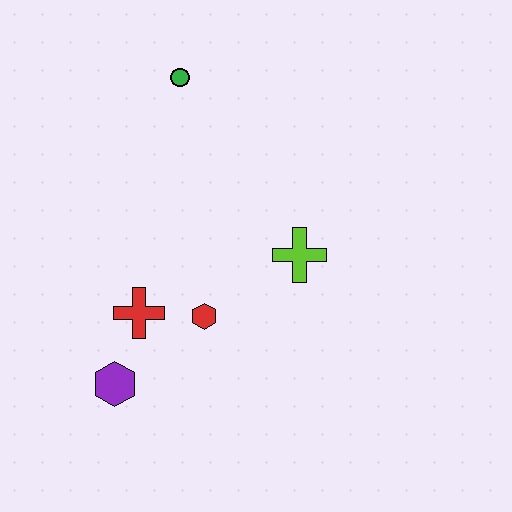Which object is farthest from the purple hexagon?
The green circle is farthest from the purple hexagon.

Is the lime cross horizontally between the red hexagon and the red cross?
No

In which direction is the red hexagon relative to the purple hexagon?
The red hexagon is to the right of the purple hexagon.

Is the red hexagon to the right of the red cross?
Yes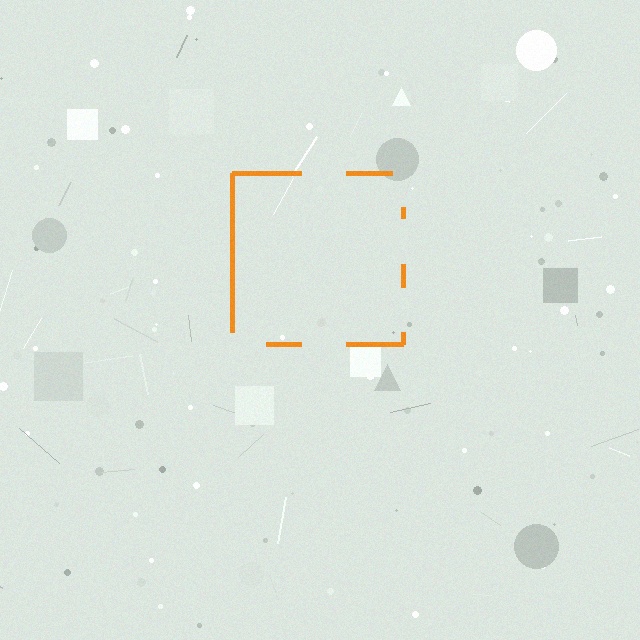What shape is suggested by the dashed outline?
The dashed outline suggests a square.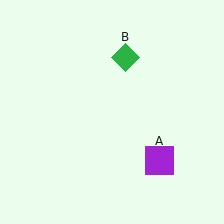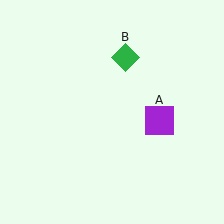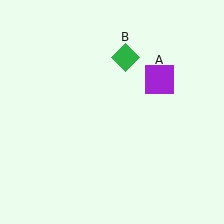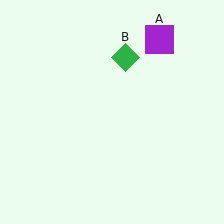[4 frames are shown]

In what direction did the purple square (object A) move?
The purple square (object A) moved up.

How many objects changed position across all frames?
1 object changed position: purple square (object A).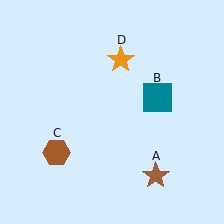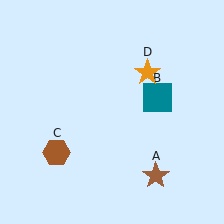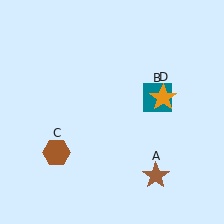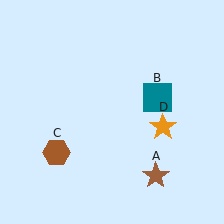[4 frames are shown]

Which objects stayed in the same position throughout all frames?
Brown star (object A) and teal square (object B) and brown hexagon (object C) remained stationary.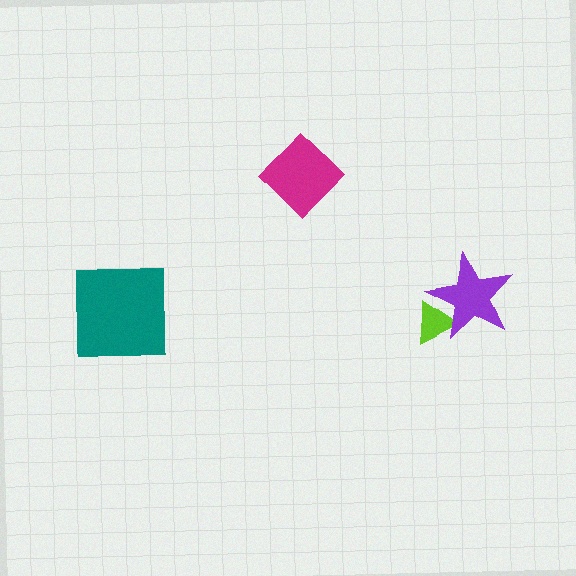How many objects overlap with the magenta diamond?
0 objects overlap with the magenta diamond.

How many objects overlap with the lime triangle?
1 object overlaps with the lime triangle.